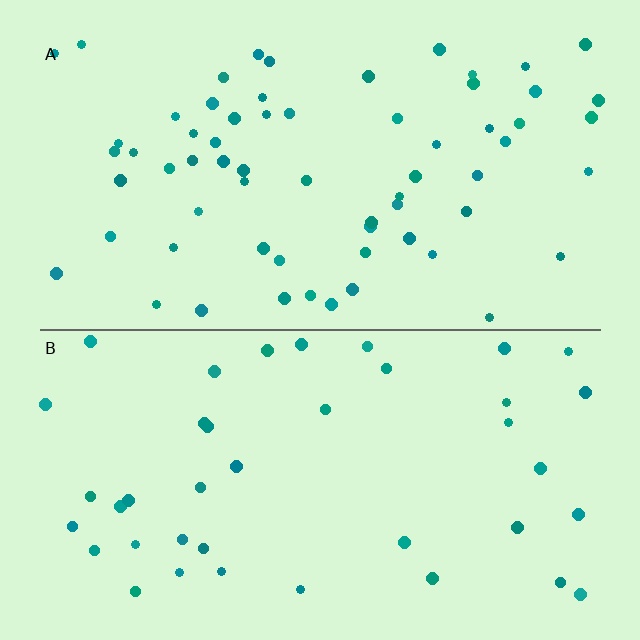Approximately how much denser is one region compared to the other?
Approximately 1.6× — region A over region B.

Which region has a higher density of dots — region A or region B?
A (the top).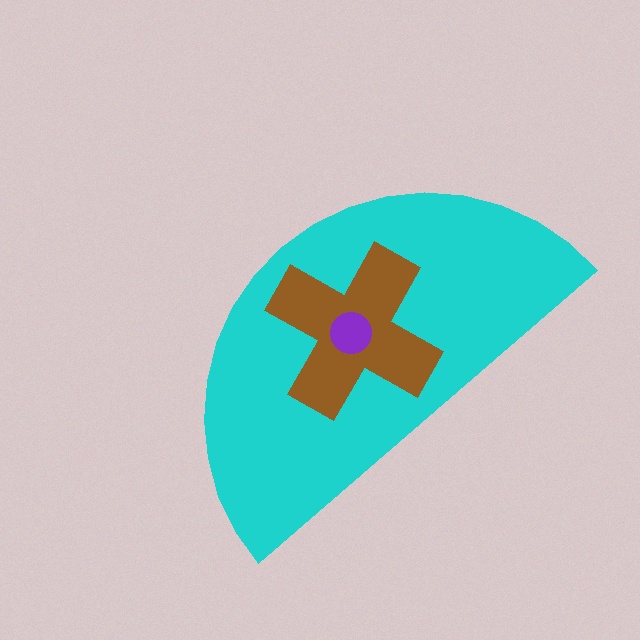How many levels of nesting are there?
3.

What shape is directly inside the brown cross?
The purple circle.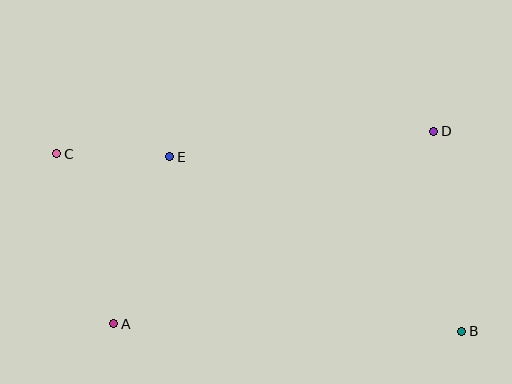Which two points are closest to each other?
Points C and E are closest to each other.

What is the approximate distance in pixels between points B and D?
The distance between B and D is approximately 202 pixels.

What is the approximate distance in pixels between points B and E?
The distance between B and E is approximately 340 pixels.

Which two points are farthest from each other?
Points B and C are farthest from each other.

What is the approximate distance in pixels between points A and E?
The distance between A and E is approximately 176 pixels.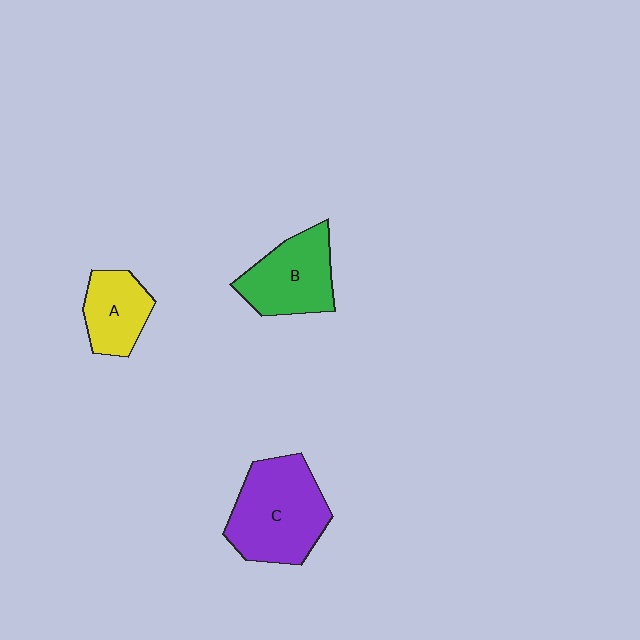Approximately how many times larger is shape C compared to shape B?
Approximately 1.4 times.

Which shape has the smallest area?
Shape A (yellow).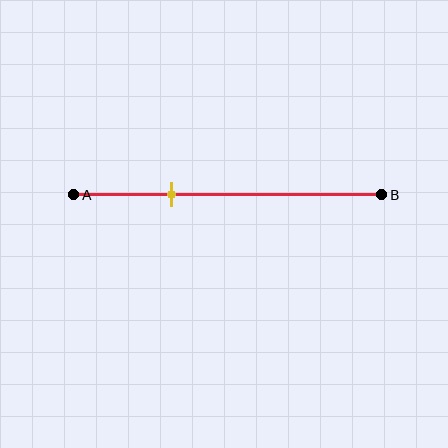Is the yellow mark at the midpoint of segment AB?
No, the mark is at about 30% from A, not at the 50% midpoint.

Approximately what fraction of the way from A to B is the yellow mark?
The yellow mark is approximately 30% of the way from A to B.